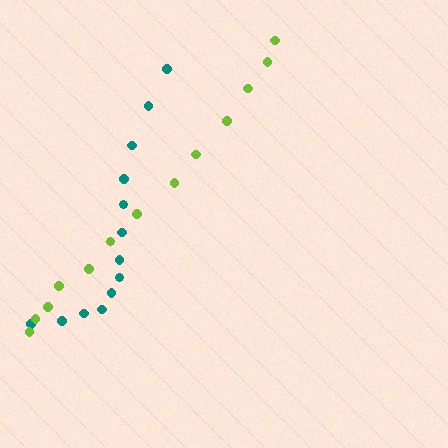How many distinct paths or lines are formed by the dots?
There are 2 distinct paths.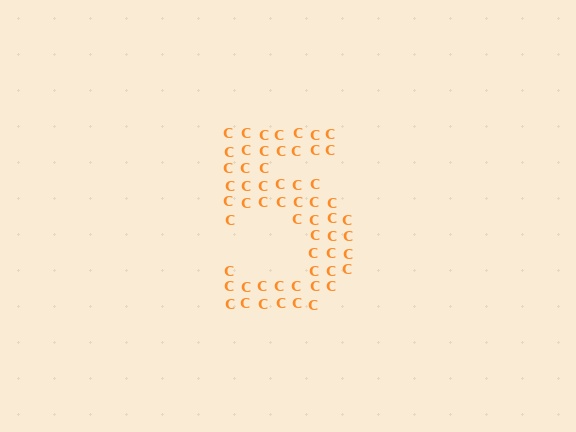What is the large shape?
The large shape is the digit 5.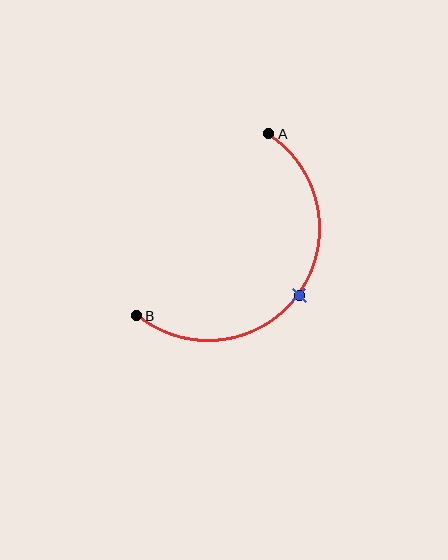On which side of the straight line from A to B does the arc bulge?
The arc bulges below and to the right of the straight line connecting A and B.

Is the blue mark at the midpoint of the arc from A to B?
Yes. The blue mark lies on the arc at equal arc-length from both A and B — it is the arc midpoint.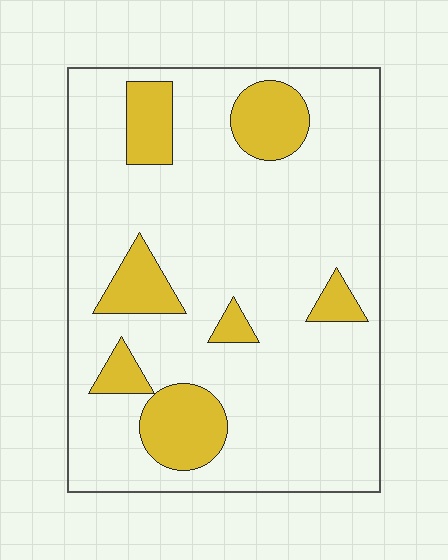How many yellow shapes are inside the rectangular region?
7.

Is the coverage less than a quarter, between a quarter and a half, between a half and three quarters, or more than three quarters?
Less than a quarter.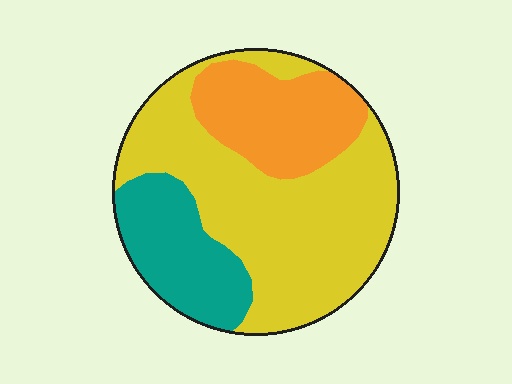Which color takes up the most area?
Yellow, at roughly 55%.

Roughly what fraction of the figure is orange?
Orange takes up about one quarter (1/4) of the figure.